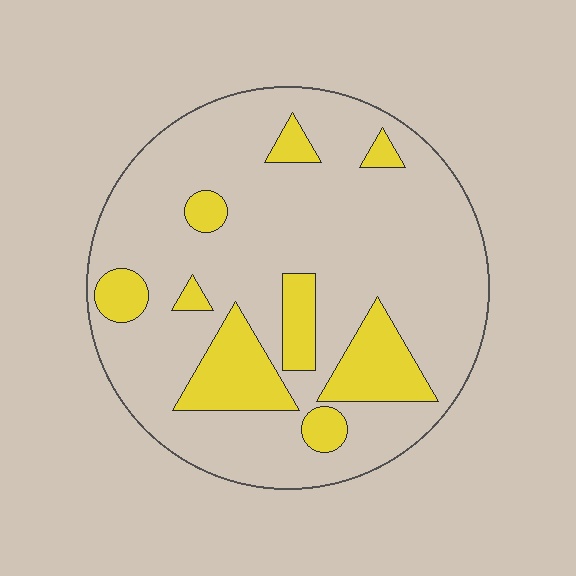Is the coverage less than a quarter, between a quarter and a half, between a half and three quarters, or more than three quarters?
Less than a quarter.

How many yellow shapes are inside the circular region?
9.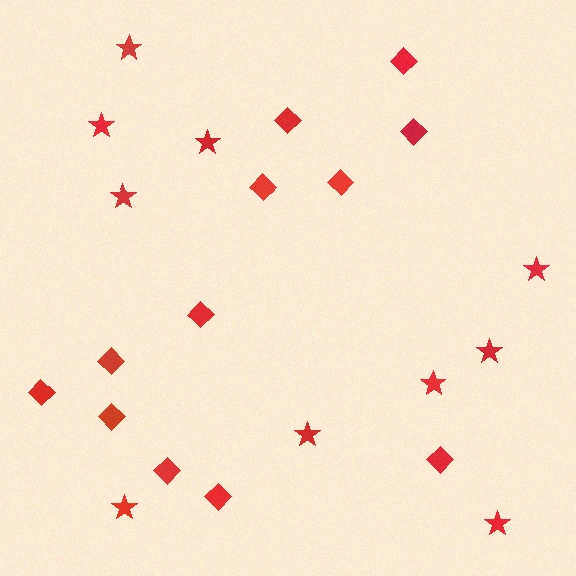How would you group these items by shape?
There are 2 groups: one group of stars (10) and one group of diamonds (12).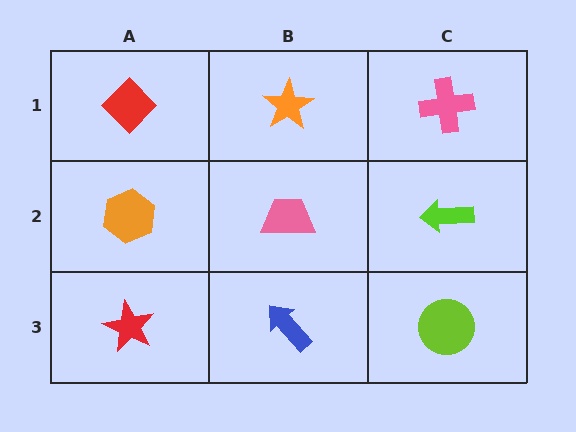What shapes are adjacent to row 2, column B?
An orange star (row 1, column B), a blue arrow (row 3, column B), an orange hexagon (row 2, column A), a lime arrow (row 2, column C).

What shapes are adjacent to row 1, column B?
A pink trapezoid (row 2, column B), a red diamond (row 1, column A), a pink cross (row 1, column C).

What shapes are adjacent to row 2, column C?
A pink cross (row 1, column C), a lime circle (row 3, column C), a pink trapezoid (row 2, column B).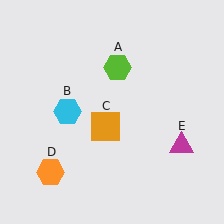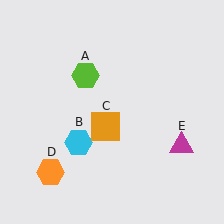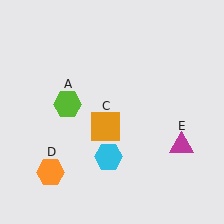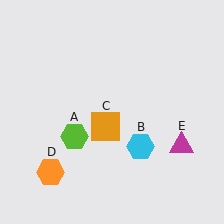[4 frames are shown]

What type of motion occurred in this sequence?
The lime hexagon (object A), cyan hexagon (object B) rotated counterclockwise around the center of the scene.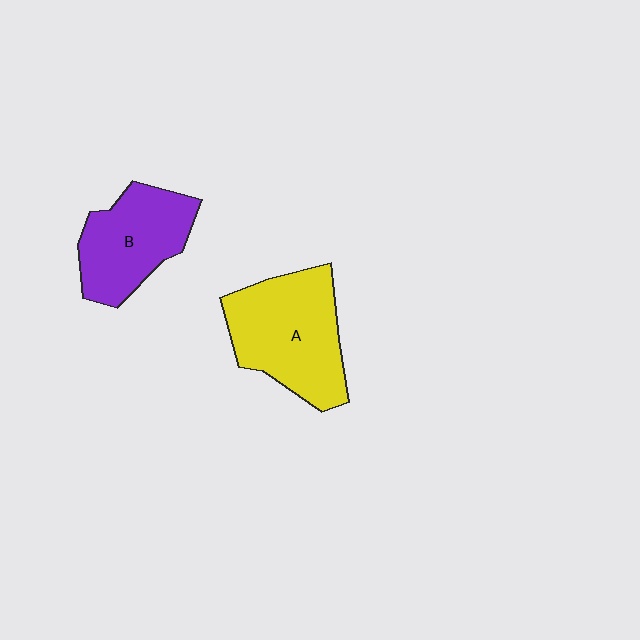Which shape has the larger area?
Shape A (yellow).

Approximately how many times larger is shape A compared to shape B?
Approximately 1.3 times.